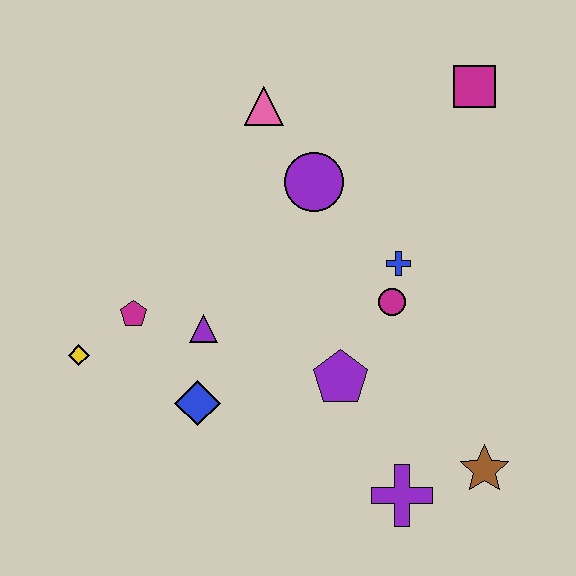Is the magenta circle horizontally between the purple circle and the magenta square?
Yes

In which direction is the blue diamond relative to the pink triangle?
The blue diamond is below the pink triangle.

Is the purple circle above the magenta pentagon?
Yes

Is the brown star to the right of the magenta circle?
Yes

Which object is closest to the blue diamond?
The purple triangle is closest to the blue diamond.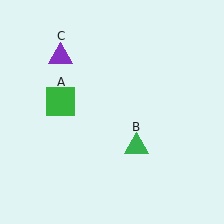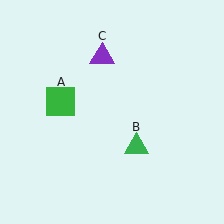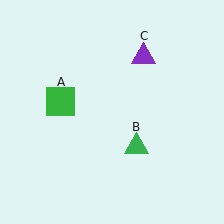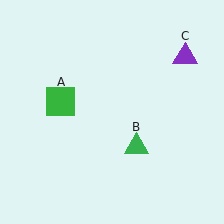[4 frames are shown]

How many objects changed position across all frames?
1 object changed position: purple triangle (object C).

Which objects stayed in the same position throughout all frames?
Green square (object A) and green triangle (object B) remained stationary.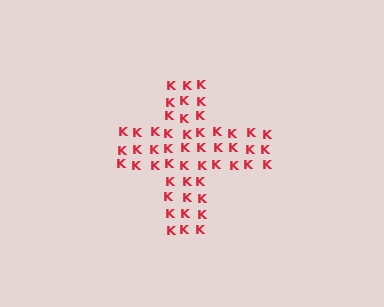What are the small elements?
The small elements are letter K's.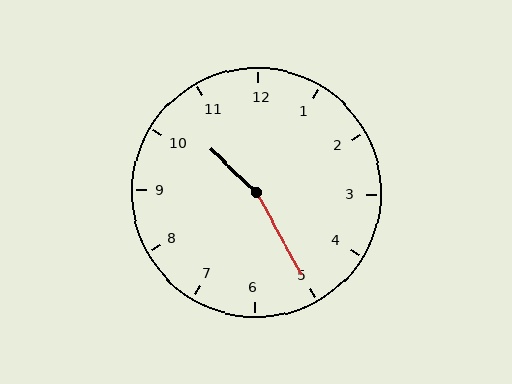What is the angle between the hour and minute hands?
Approximately 162 degrees.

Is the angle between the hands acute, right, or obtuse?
It is obtuse.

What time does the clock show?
10:25.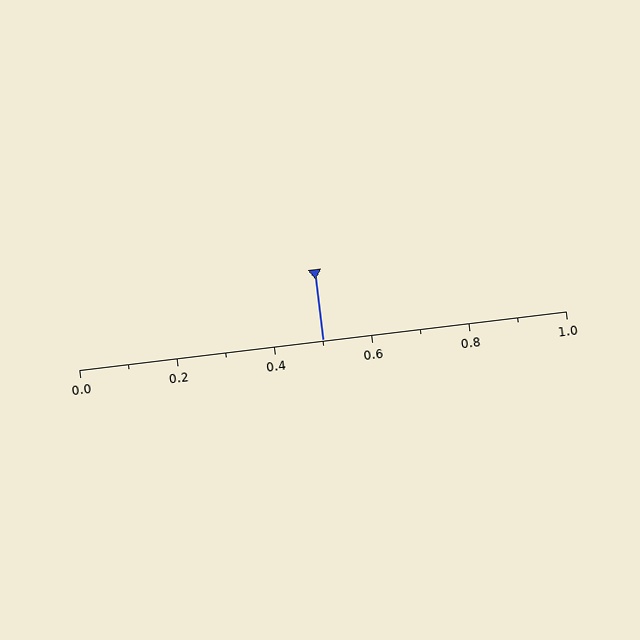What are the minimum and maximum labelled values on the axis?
The axis runs from 0.0 to 1.0.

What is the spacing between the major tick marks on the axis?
The major ticks are spaced 0.2 apart.